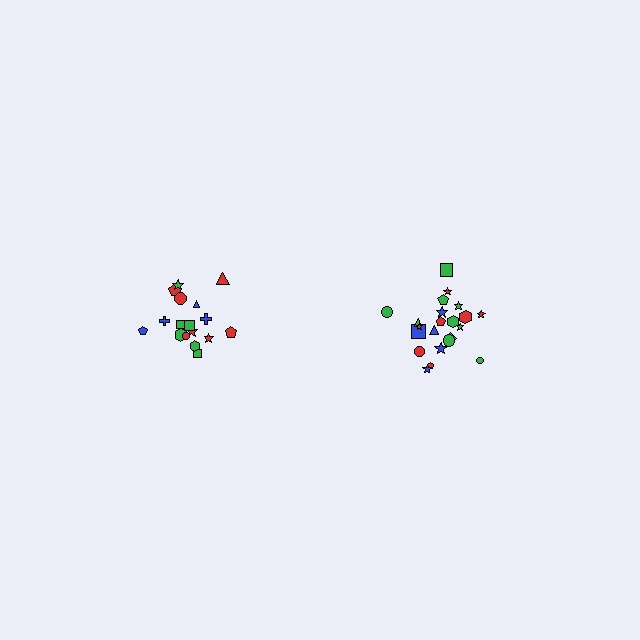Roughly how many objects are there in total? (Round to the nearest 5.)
Roughly 40 objects in total.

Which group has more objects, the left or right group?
The right group.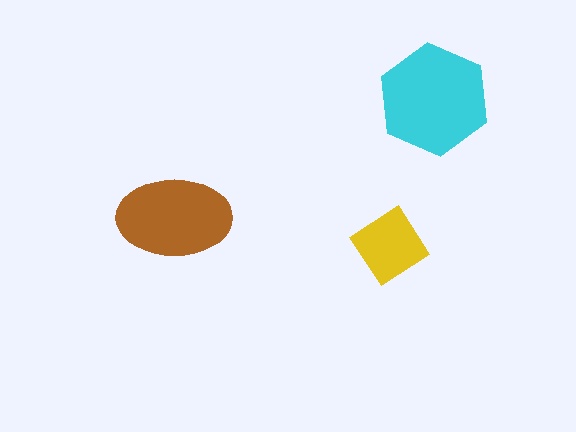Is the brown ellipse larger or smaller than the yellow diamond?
Larger.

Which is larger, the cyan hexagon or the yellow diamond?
The cyan hexagon.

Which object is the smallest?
The yellow diamond.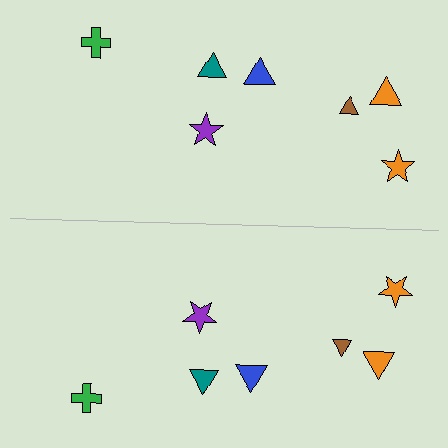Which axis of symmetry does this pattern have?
The pattern has a horizontal axis of symmetry running through the center of the image.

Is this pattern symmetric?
Yes, this pattern has bilateral (reflection) symmetry.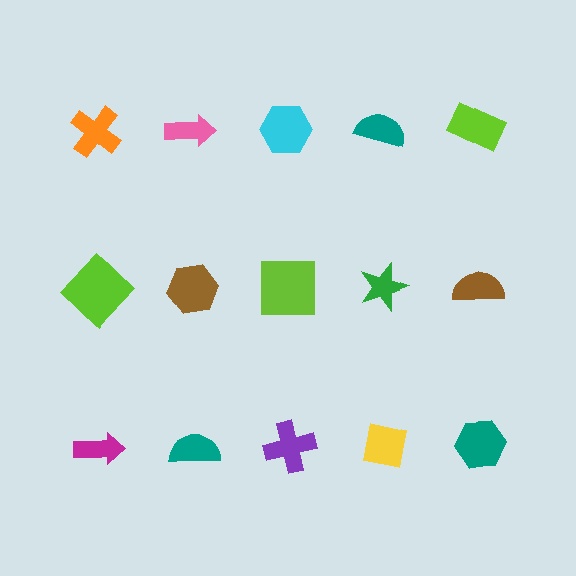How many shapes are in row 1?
5 shapes.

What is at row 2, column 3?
A lime square.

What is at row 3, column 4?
A yellow square.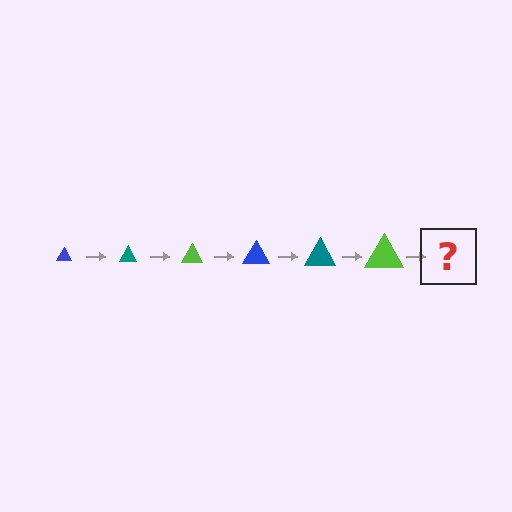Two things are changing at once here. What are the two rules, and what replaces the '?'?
The two rules are that the triangle grows larger each step and the color cycles through blue, teal, and lime. The '?' should be a blue triangle, larger than the previous one.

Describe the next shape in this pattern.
It should be a blue triangle, larger than the previous one.